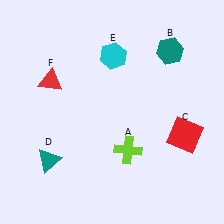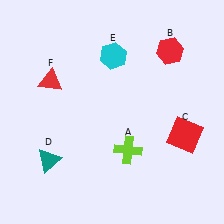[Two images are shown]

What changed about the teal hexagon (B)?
In Image 1, B is teal. In Image 2, it changed to red.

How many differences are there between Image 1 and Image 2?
There is 1 difference between the two images.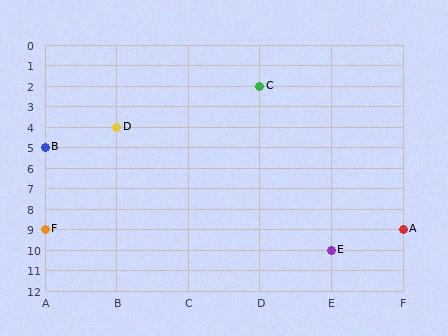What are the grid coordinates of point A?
Point A is at grid coordinates (F, 9).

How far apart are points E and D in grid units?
Points E and D are 3 columns and 6 rows apart (about 6.7 grid units diagonally).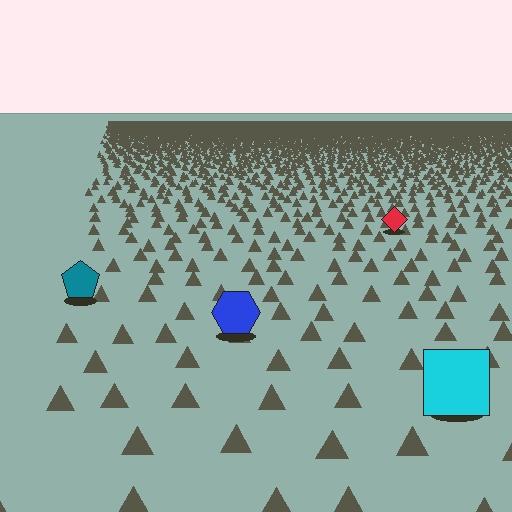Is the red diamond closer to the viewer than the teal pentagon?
No. The teal pentagon is closer — you can tell from the texture gradient: the ground texture is coarser near it.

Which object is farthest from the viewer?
The red diamond is farthest from the viewer. It appears smaller and the ground texture around it is denser.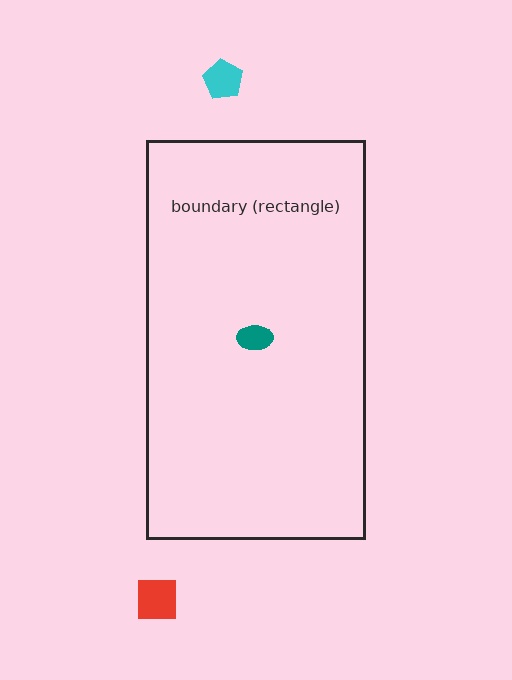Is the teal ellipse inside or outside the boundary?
Inside.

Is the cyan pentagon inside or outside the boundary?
Outside.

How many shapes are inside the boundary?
1 inside, 2 outside.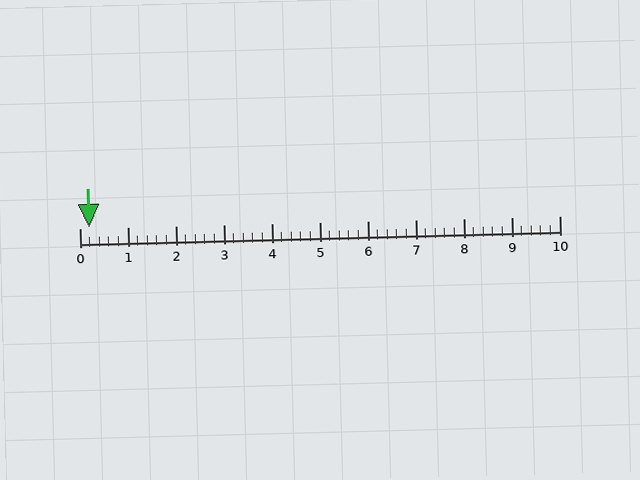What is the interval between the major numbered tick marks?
The major tick marks are spaced 1 units apart.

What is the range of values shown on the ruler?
The ruler shows values from 0 to 10.